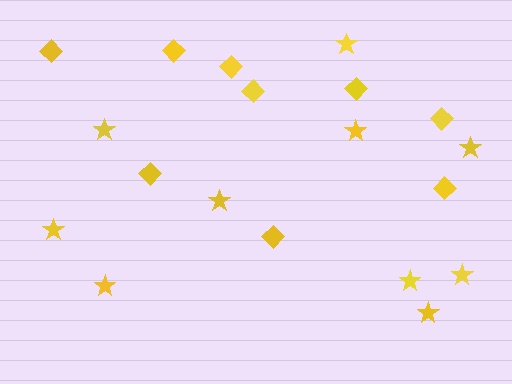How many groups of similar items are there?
There are 2 groups: one group of stars (10) and one group of diamonds (9).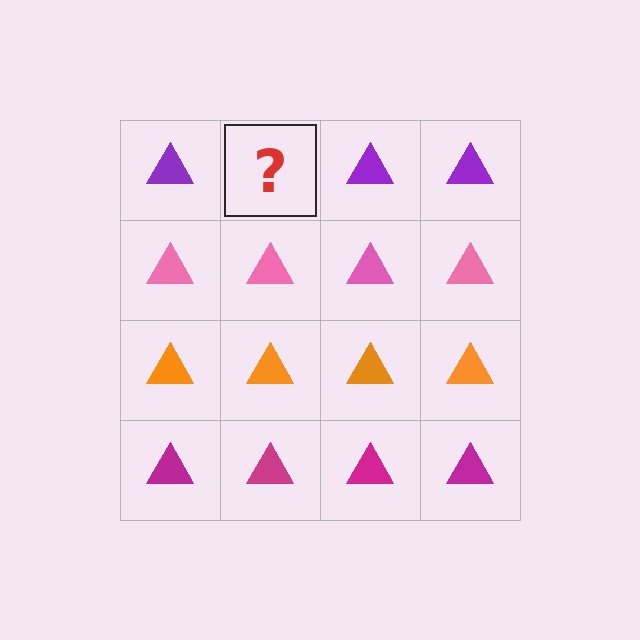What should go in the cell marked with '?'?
The missing cell should contain a purple triangle.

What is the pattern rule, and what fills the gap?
The rule is that each row has a consistent color. The gap should be filled with a purple triangle.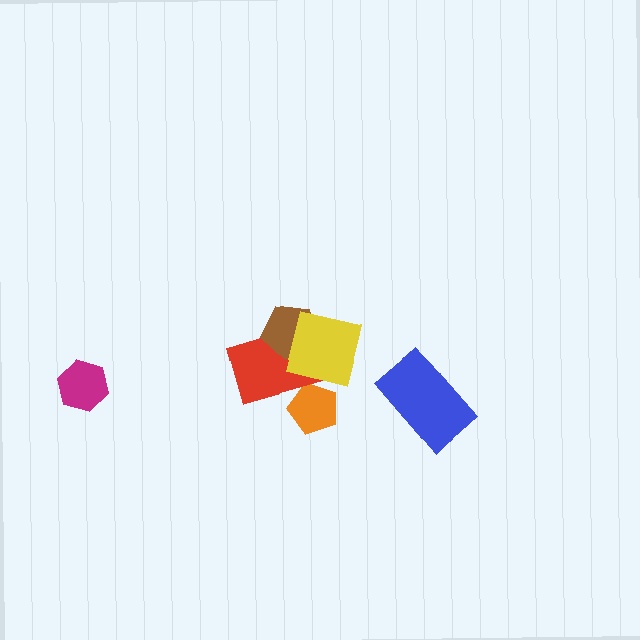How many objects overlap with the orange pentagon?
2 objects overlap with the orange pentagon.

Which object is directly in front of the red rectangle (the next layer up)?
The brown pentagon is directly in front of the red rectangle.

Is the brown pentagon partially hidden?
Yes, it is partially covered by another shape.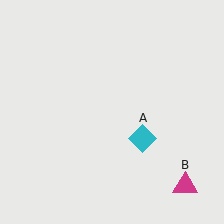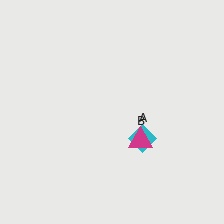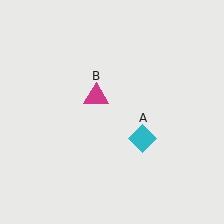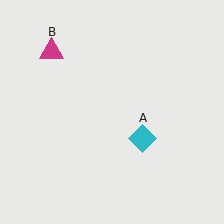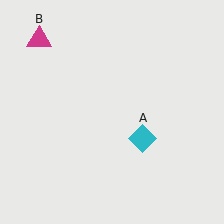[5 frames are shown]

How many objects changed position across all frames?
1 object changed position: magenta triangle (object B).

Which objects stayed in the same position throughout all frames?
Cyan diamond (object A) remained stationary.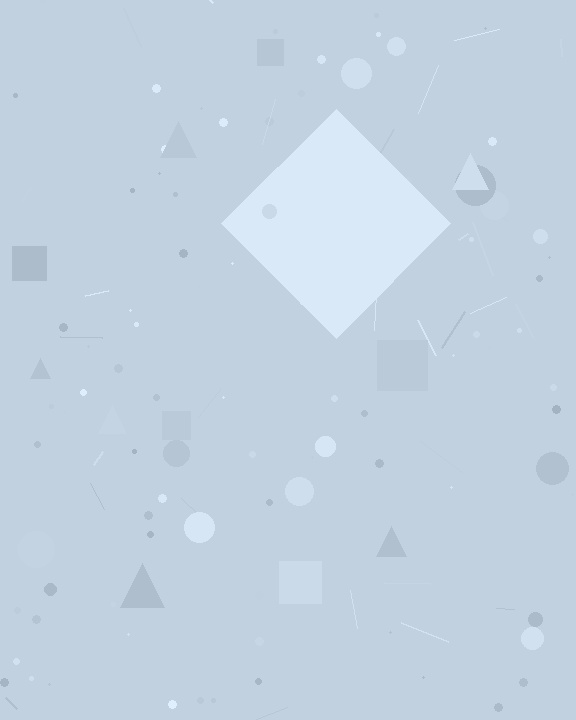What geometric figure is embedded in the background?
A diamond is embedded in the background.